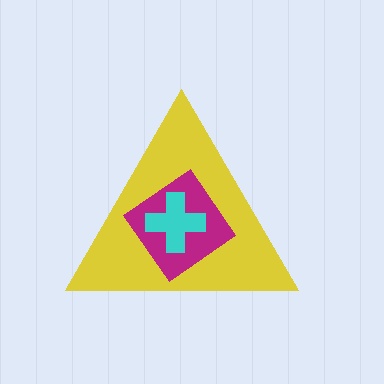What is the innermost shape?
The cyan cross.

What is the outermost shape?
The yellow triangle.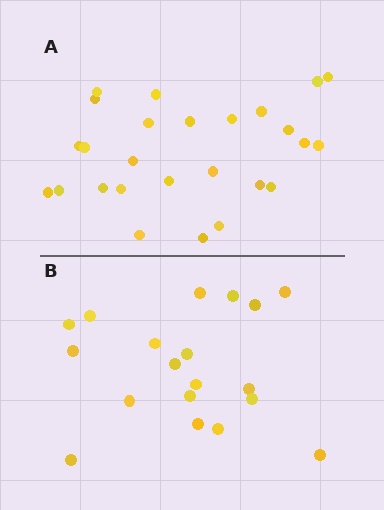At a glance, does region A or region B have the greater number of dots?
Region A (the top region) has more dots.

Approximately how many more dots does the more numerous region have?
Region A has roughly 8 or so more dots than region B.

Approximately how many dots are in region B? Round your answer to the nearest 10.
About 20 dots. (The exact count is 19, which rounds to 20.)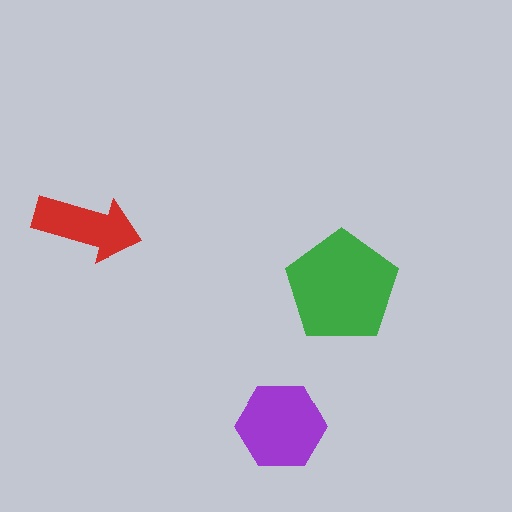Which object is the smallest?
The red arrow.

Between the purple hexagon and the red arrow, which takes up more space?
The purple hexagon.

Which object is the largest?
The green pentagon.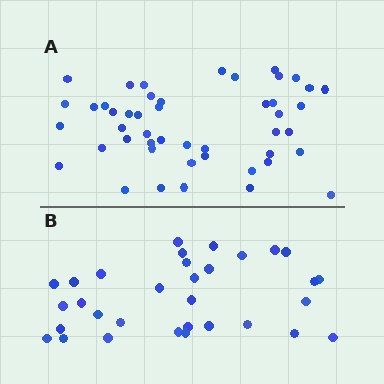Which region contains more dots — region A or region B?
Region A (the top region) has more dots.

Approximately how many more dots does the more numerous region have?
Region A has approximately 15 more dots than region B.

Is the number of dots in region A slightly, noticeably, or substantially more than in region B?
Region A has substantially more. The ratio is roughly 1.5 to 1.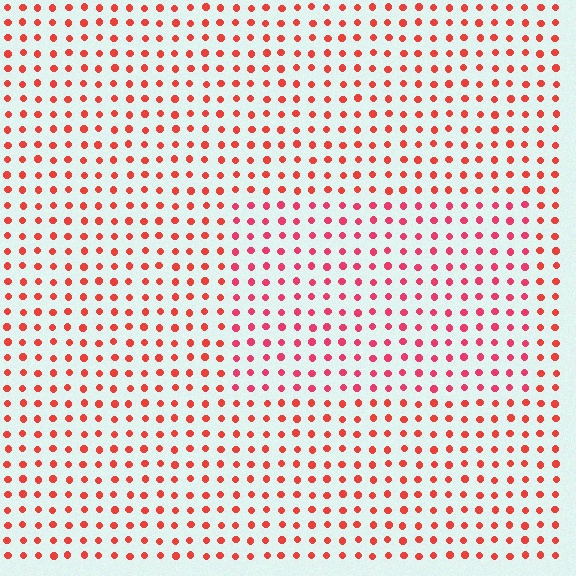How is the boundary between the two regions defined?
The boundary is defined purely by a slight shift in hue (about 19 degrees). Spacing, size, and orientation are identical on both sides.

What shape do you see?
I see a rectangle.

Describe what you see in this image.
The image is filled with small red elements in a uniform arrangement. A rectangle-shaped region is visible where the elements are tinted to a slightly different hue, forming a subtle color boundary.